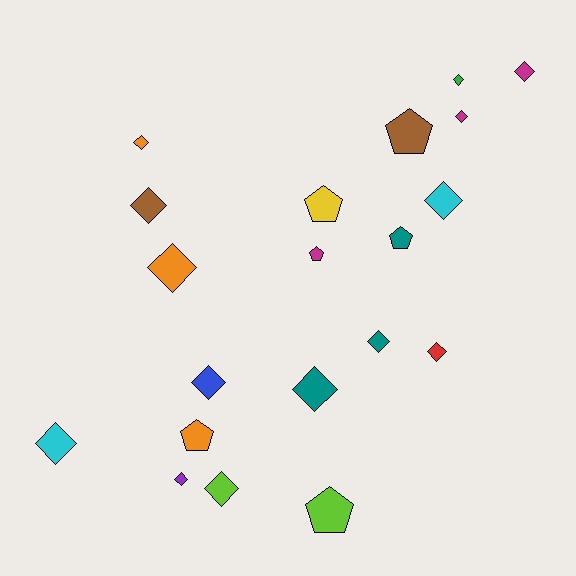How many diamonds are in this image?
There are 14 diamonds.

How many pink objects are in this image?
There are no pink objects.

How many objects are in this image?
There are 20 objects.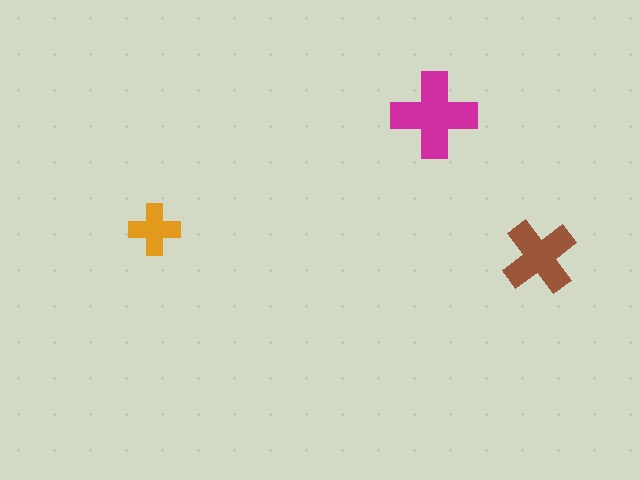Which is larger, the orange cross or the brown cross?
The brown one.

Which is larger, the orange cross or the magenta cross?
The magenta one.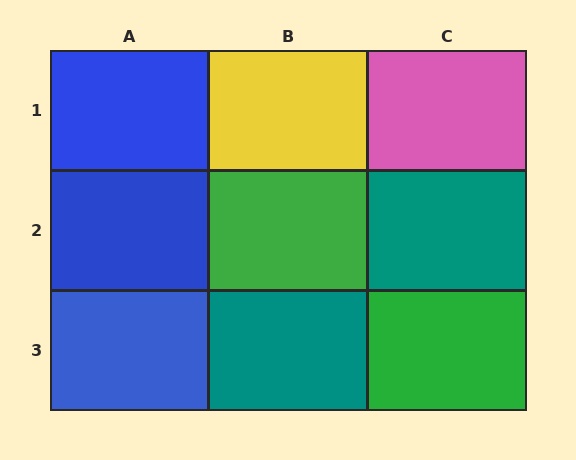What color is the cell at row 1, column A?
Blue.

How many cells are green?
2 cells are green.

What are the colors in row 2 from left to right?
Blue, green, teal.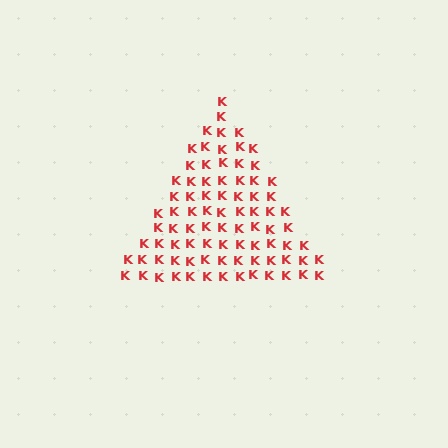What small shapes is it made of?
It is made of small letter K's.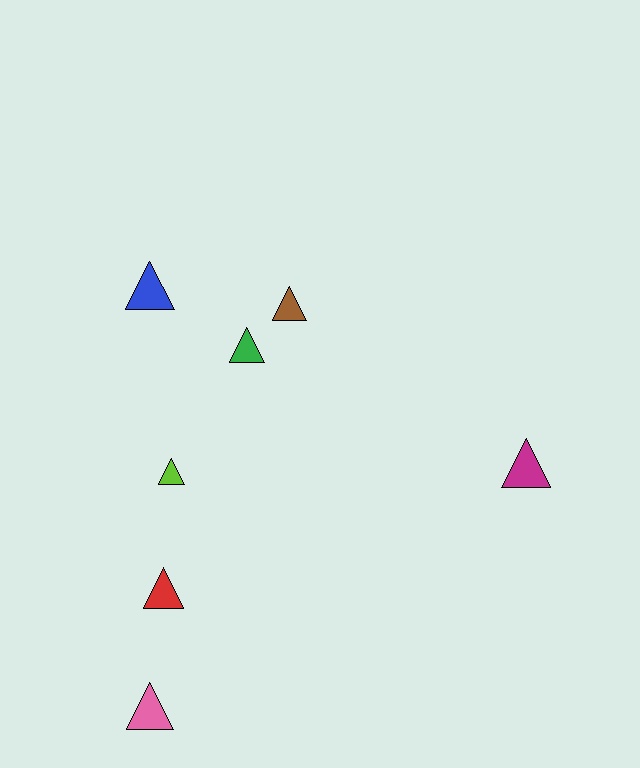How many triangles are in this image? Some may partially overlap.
There are 7 triangles.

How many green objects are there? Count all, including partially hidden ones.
There is 1 green object.